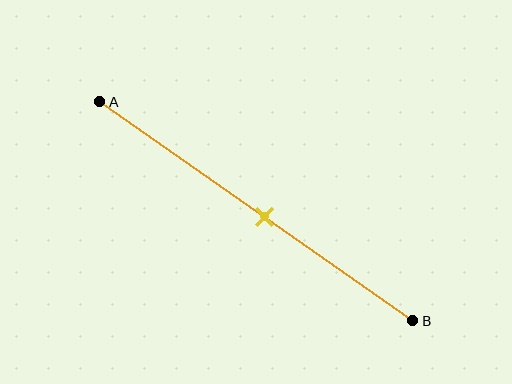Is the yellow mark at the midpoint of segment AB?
Yes, the mark is approximately at the midpoint.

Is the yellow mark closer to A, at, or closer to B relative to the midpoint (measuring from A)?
The yellow mark is approximately at the midpoint of segment AB.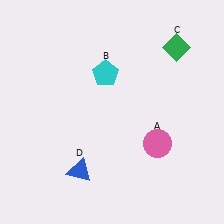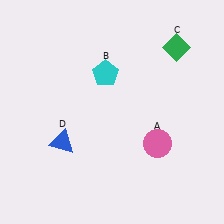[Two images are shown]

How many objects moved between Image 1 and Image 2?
1 object moved between the two images.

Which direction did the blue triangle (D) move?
The blue triangle (D) moved up.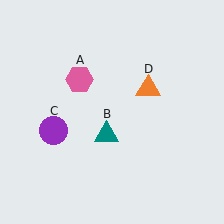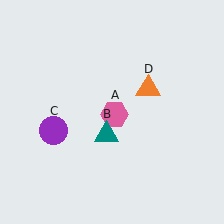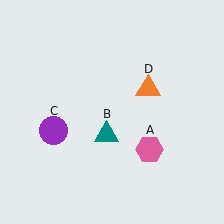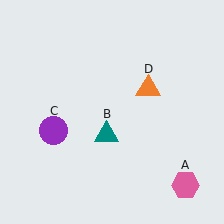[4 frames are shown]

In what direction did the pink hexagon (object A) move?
The pink hexagon (object A) moved down and to the right.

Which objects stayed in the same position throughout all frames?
Teal triangle (object B) and purple circle (object C) and orange triangle (object D) remained stationary.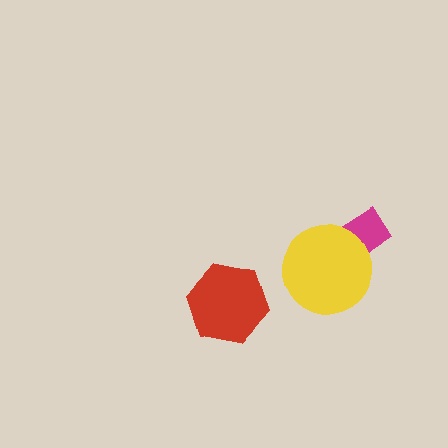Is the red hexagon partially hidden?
No, no other shape covers it.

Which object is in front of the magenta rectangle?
The yellow circle is in front of the magenta rectangle.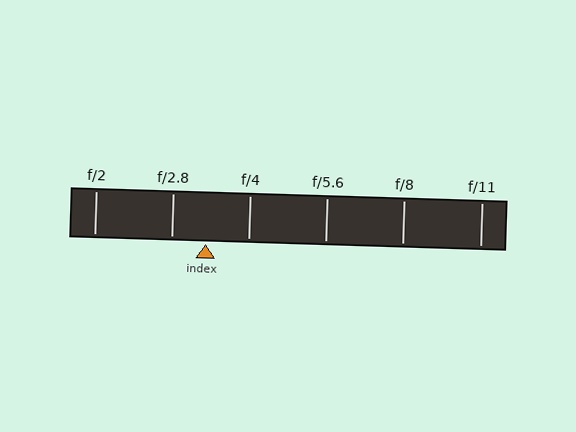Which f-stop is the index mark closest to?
The index mark is closest to f/2.8.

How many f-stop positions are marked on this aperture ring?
There are 6 f-stop positions marked.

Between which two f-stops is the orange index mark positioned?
The index mark is between f/2.8 and f/4.